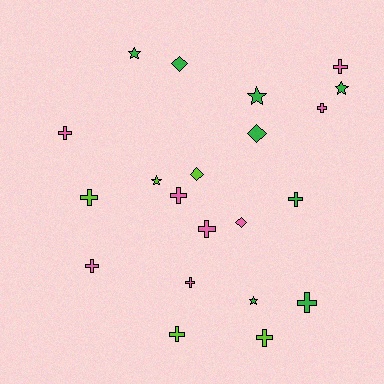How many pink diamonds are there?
There is 1 pink diamond.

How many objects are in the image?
There are 21 objects.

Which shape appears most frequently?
Cross, with 12 objects.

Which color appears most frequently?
Pink, with 8 objects.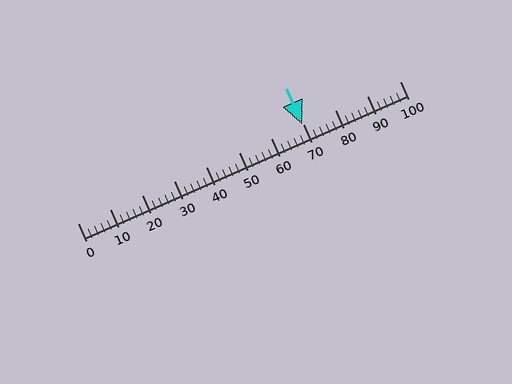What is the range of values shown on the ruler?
The ruler shows values from 0 to 100.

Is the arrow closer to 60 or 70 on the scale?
The arrow is closer to 70.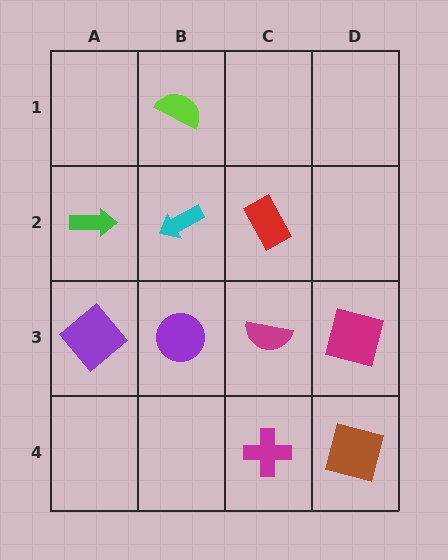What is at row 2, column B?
A cyan arrow.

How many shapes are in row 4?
2 shapes.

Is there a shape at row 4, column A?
No, that cell is empty.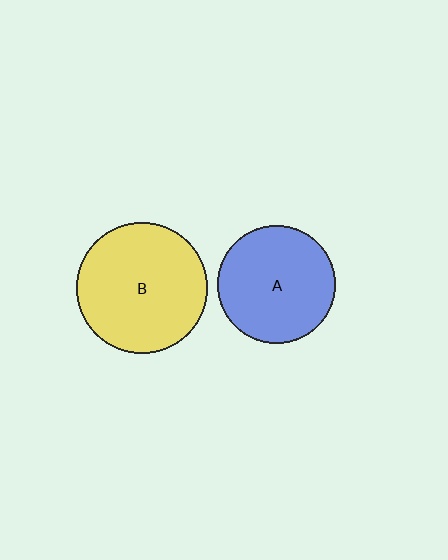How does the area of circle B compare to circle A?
Approximately 1.2 times.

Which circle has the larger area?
Circle B (yellow).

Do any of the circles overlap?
No, none of the circles overlap.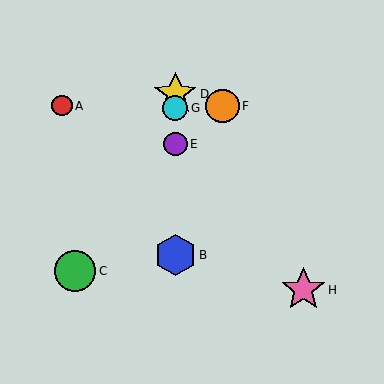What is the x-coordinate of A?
Object A is at x≈62.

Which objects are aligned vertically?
Objects B, D, E, G are aligned vertically.